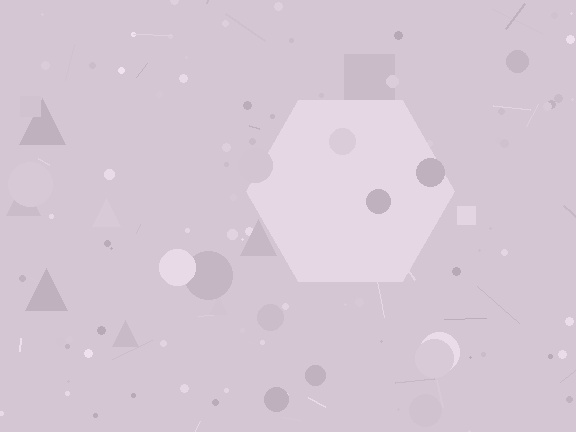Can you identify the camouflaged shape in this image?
The camouflaged shape is a hexagon.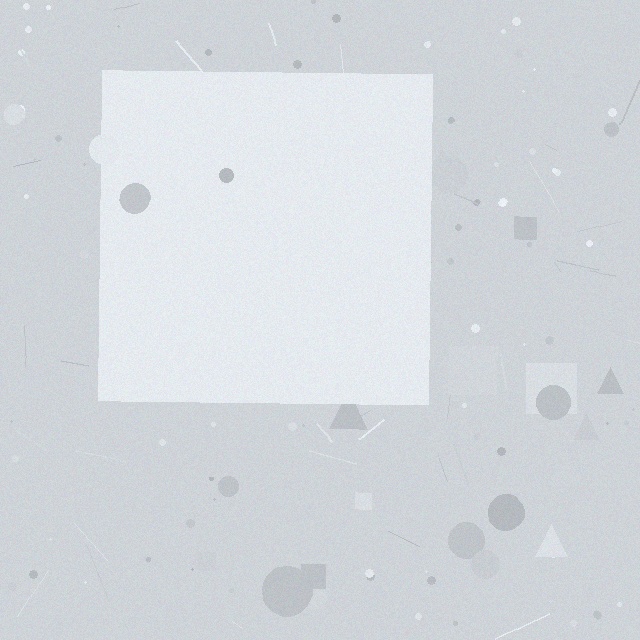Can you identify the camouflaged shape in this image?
The camouflaged shape is a square.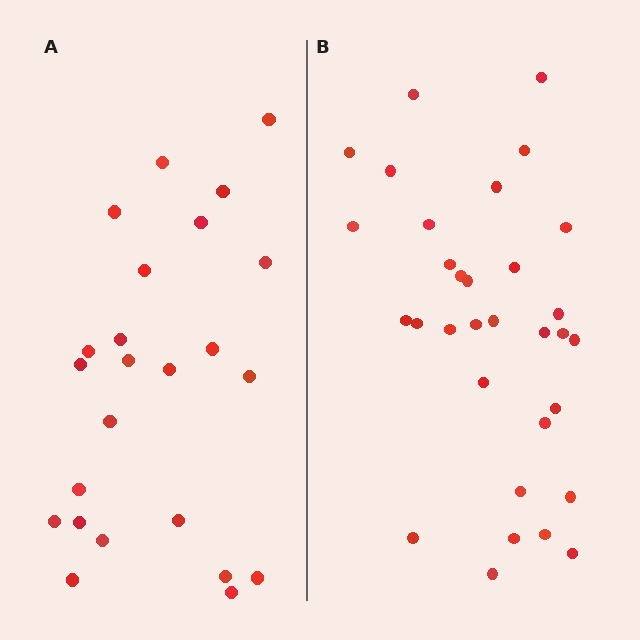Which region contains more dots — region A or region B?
Region B (the right region) has more dots.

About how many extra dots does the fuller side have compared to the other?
Region B has roughly 8 or so more dots than region A.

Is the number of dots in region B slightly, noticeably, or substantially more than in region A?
Region B has noticeably more, but not dramatically so. The ratio is roughly 1.3 to 1.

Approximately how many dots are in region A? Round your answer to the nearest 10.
About 20 dots. (The exact count is 24, which rounds to 20.)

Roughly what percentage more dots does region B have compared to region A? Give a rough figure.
About 35% more.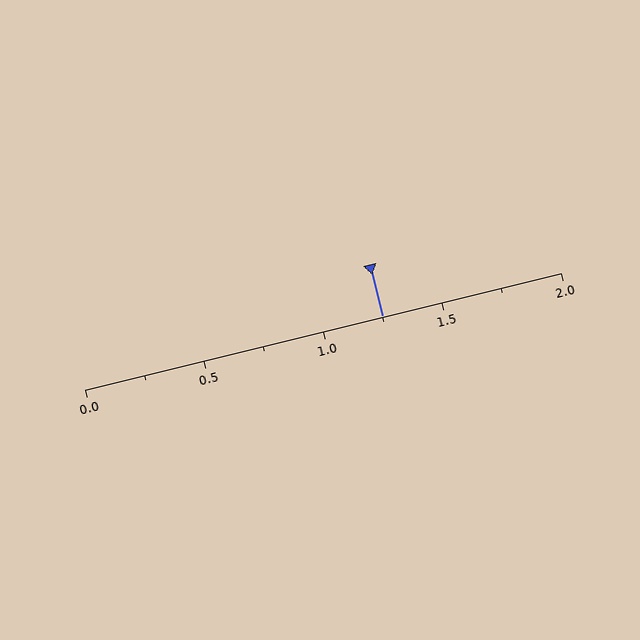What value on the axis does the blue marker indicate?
The marker indicates approximately 1.25.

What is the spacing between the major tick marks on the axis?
The major ticks are spaced 0.5 apart.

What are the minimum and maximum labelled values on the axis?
The axis runs from 0.0 to 2.0.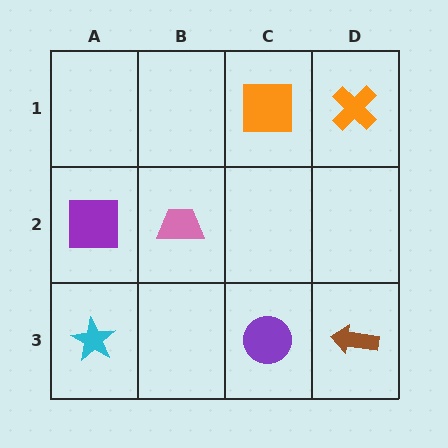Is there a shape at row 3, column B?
No, that cell is empty.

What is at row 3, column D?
A brown arrow.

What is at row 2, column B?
A pink trapezoid.